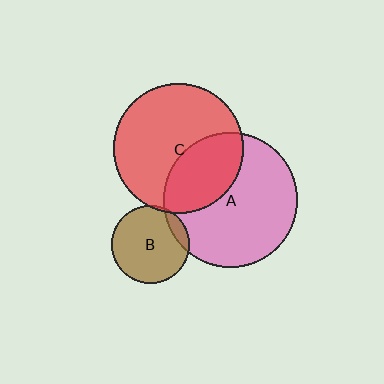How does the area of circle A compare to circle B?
Approximately 3.0 times.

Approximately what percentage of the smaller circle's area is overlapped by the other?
Approximately 5%.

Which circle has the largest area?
Circle A (pink).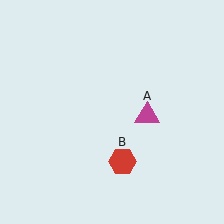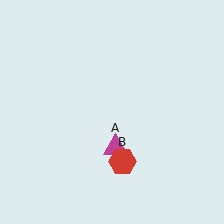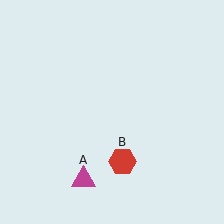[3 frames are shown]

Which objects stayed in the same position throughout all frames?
Red hexagon (object B) remained stationary.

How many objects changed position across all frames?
1 object changed position: magenta triangle (object A).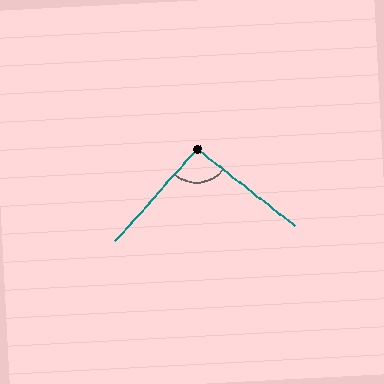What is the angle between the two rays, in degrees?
Approximately 94 degrees.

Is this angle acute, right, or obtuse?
It is approximately a right angle.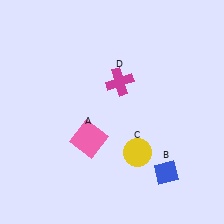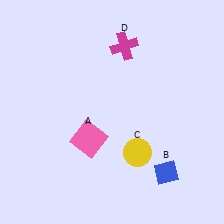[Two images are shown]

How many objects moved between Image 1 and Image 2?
1 object moved between the two images.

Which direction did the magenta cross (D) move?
The magenta cross (D) moved up.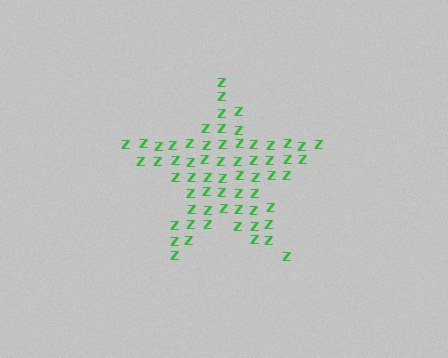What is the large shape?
The large shape is a star.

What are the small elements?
The small elements are letter Z's.